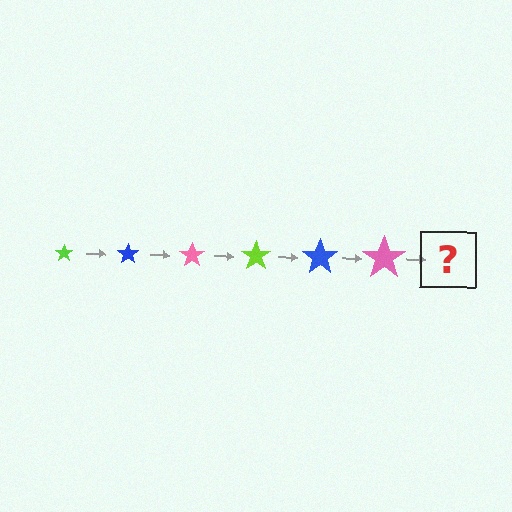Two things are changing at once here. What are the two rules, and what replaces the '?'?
The two rules are that the star grows larger each step and the color cycles through lime, blue, and pink. The '?' should be a lime star, larger than the previous one.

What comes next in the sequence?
The next element should be a lime star, larger than the previous one.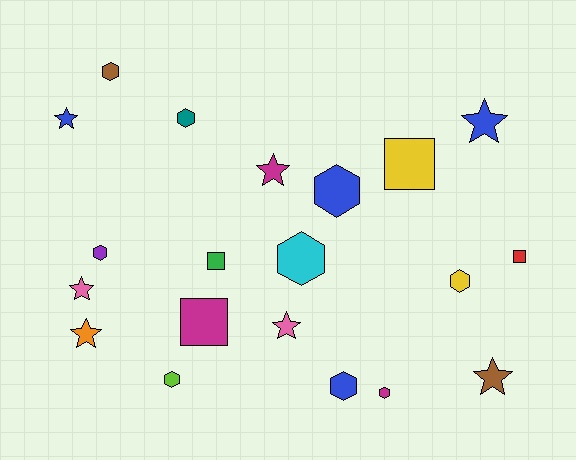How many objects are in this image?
There are 20 objects.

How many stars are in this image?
There are 7 stars.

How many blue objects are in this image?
There are 4 blue objects.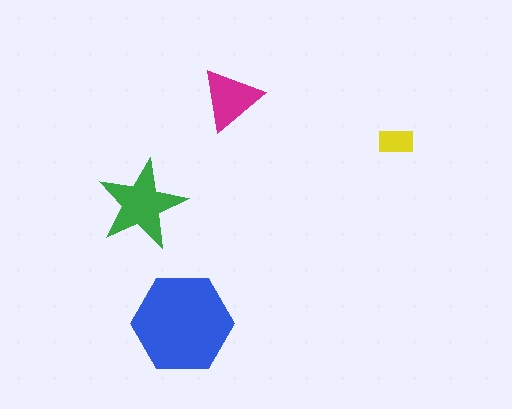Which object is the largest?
The blue hexagon.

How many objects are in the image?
There are 4 objects in the image.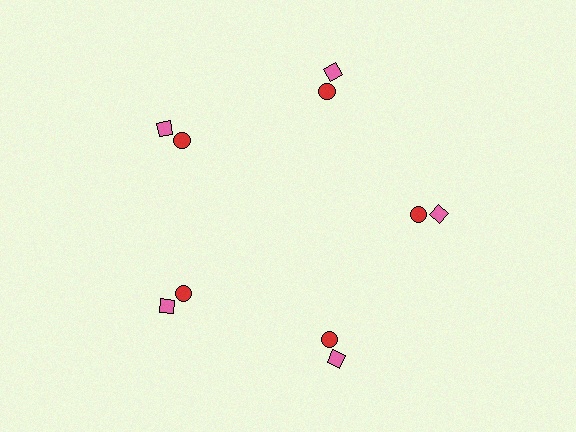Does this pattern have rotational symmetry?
Yes, this pattern has 5-fold rotational symmetry. It looks the same after rotating 72 degrees around the center.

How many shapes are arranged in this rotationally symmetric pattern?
There are 10 shapes, arranged in 5 groups of 2.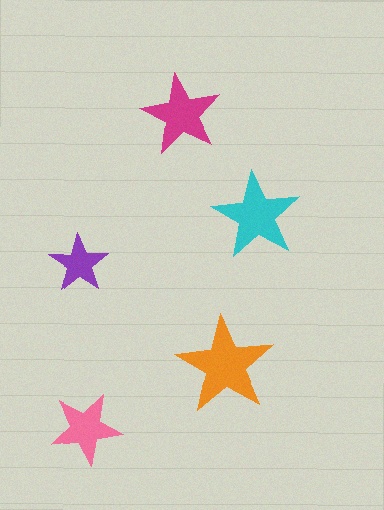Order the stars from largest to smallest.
the orange one, the cyan one, the magenta one, the pink one, the purple one.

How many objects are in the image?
There are 5 objects in the image.